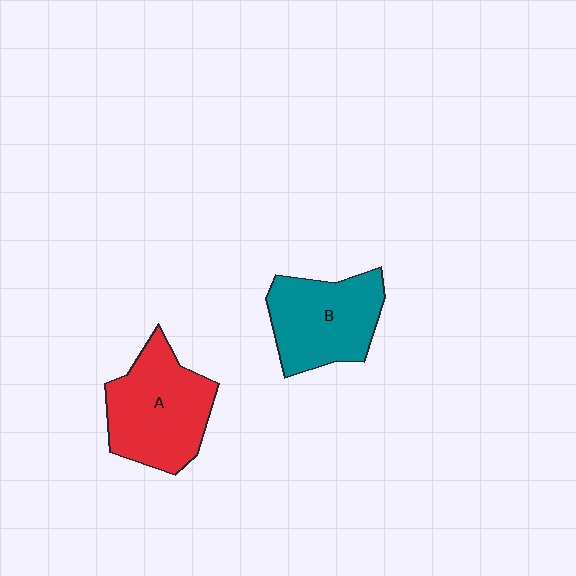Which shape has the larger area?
Shape A (red).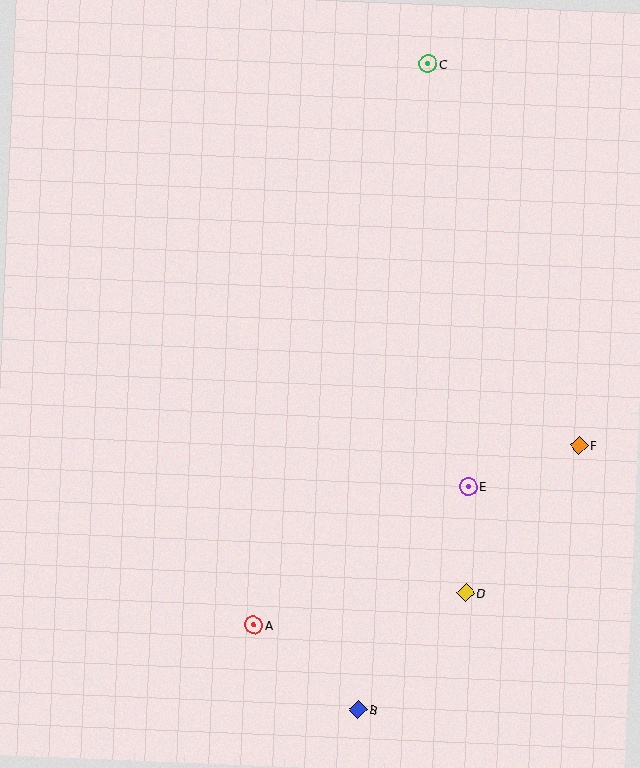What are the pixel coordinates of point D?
Point D is at (466, 593).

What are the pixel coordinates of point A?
Point A is at (254, 625).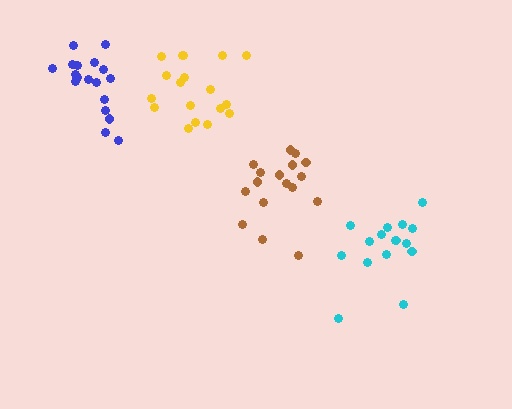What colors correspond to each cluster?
The clusters are colored: yellow, brown, cyan, blue.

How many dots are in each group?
Group 1: 18 dots, Group 2: 17 dots, Group 3: 16 dots, Group 4: 18 dots (69 total).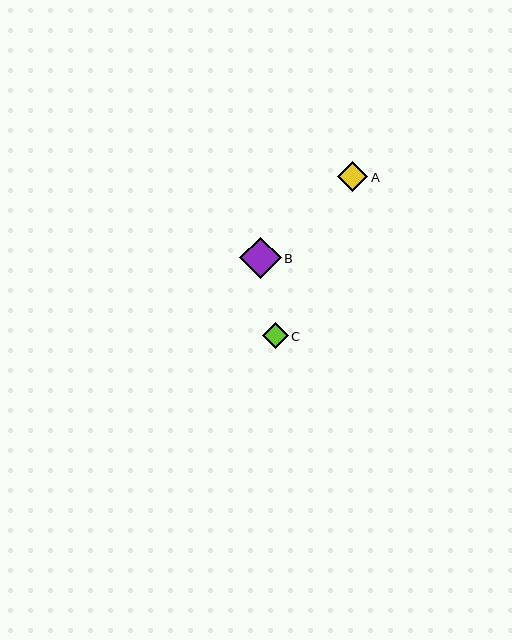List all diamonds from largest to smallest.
From largest to smallest: B, A, C.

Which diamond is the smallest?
Diamond C is the smallest with a size of approximately 26 pixels.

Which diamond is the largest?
Diamond B is the largest with a size of approximately 42 pixels.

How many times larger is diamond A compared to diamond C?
Diamond A is approximately 1.2 times the size of diamond C.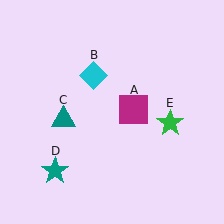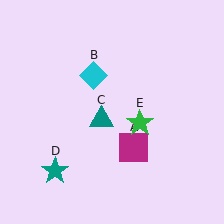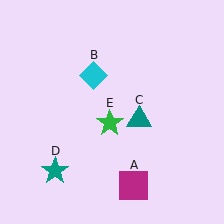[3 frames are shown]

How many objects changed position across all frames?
3 objects changed position: magenta square (object A), teal triangle (object C), green star (object E).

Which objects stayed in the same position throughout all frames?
Cyan diamond (object B) and teal star (object D) remained stationary.